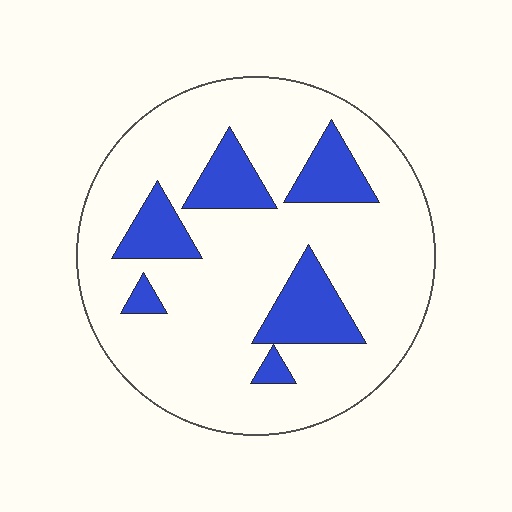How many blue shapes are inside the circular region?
6.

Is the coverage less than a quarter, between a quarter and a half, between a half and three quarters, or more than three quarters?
Less than a quarter.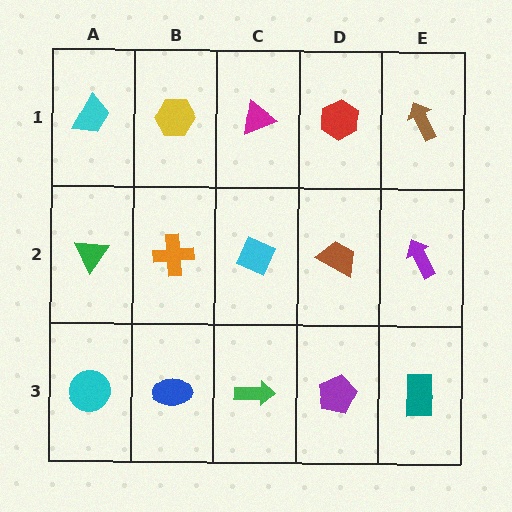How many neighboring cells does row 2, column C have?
4.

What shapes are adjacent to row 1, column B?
An orange cross (row 2, column B), a cyan trapezoid (row 1, column A), a magenta triangle (row 1, column C).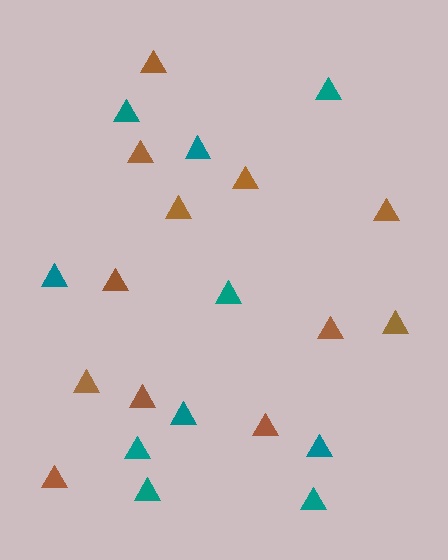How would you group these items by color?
There are 2 groups: one group of brown triangles (12) and one group of teal triangles (10).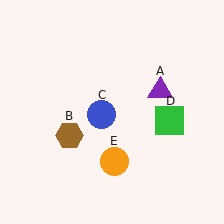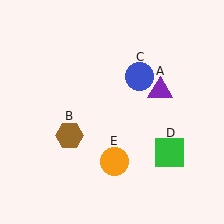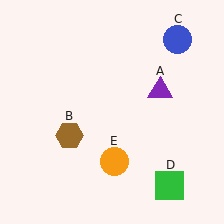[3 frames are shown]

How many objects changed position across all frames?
2 objects changed position: blue circle (object C), green square (object D).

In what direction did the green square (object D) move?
The green square (object D) moved down.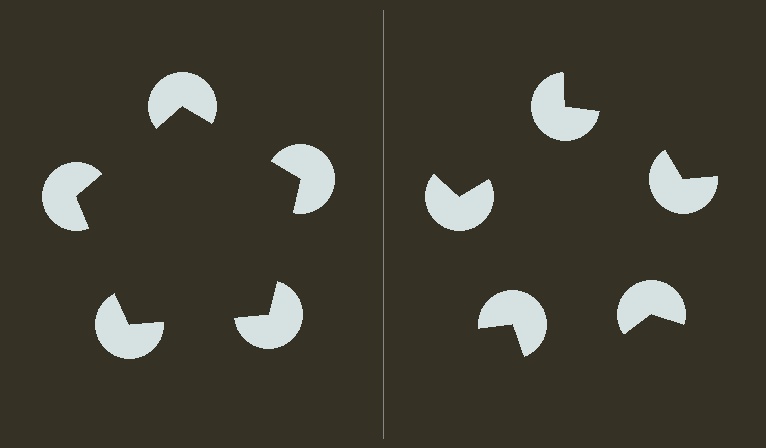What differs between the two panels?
The pac-man discs are positioned identically on both sides; only the wedge orientations differ. On the left they align to a pentagon; on the right they are misaligned.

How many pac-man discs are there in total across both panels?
10 — 5 on each side.